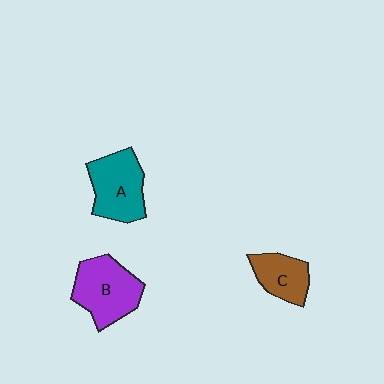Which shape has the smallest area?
Shape C (brown).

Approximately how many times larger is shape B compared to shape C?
Approximately 1.6 times.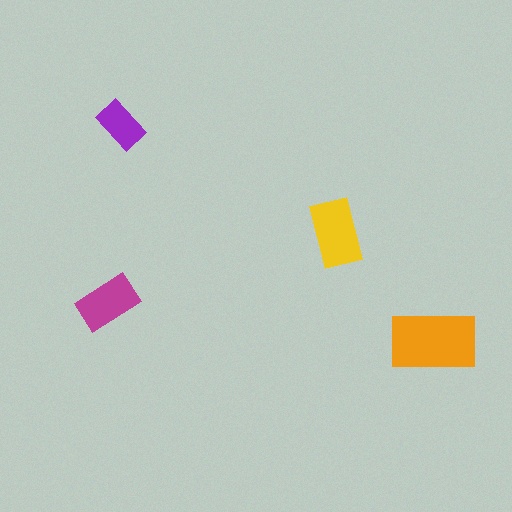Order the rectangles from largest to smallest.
the orange one, the yellow one, the magenta one, the purple one.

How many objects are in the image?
There are 4 objects in the image.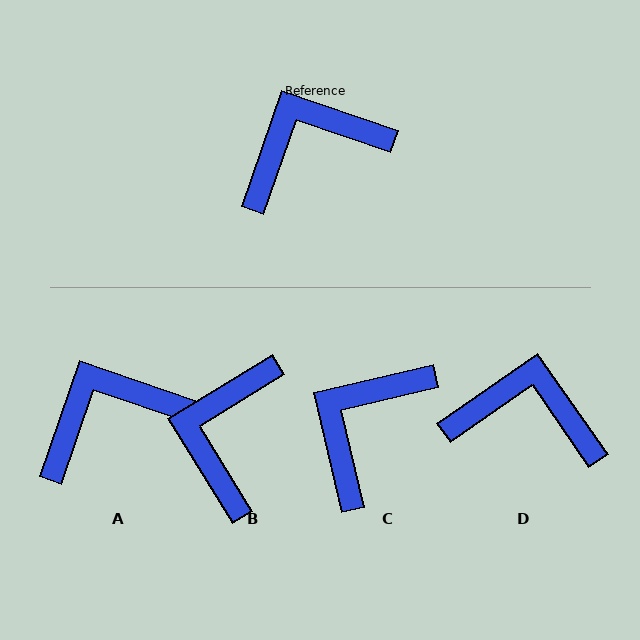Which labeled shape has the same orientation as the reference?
A.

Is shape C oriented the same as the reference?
No, it is off by about 32 degrees.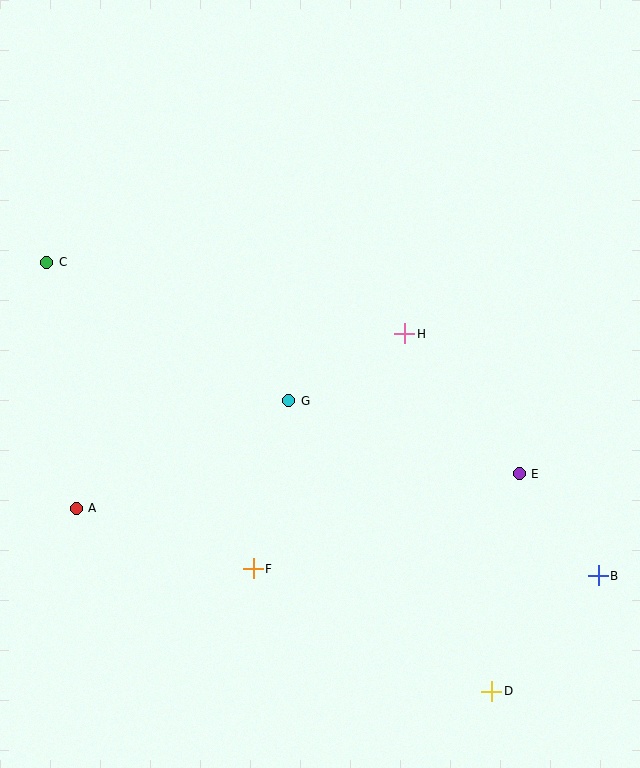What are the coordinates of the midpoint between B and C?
The midpoint between B and C is at (323, 419).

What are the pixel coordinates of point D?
Point D is at (492, 691).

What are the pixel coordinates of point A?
Point A is at (76, 508).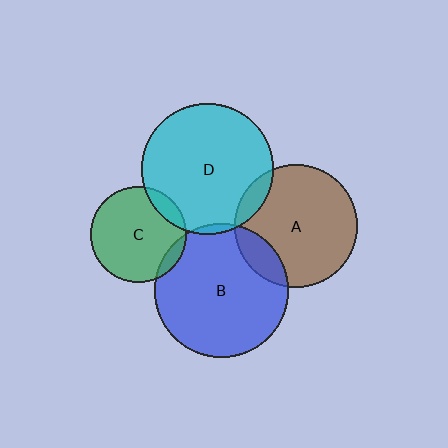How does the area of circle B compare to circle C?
Approximately 1.9 times.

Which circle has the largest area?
Circle B (blue).